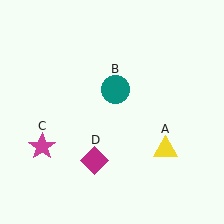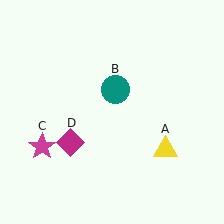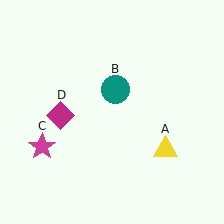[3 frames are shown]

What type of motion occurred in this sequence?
The magenta diamond (object D) rotated clockwise around the center of the scene.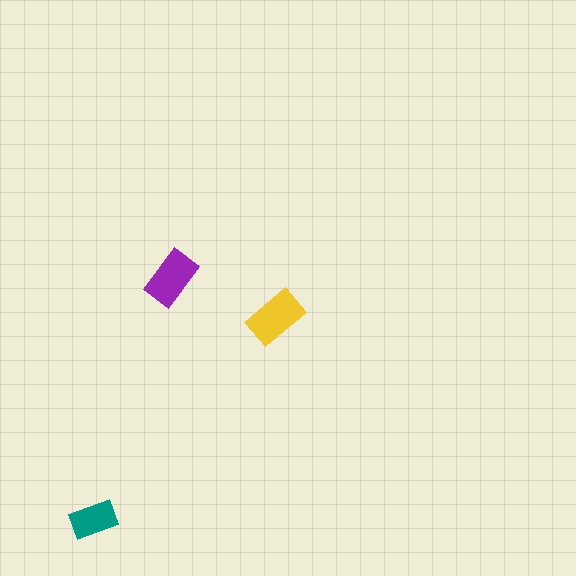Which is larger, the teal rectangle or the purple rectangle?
The purple one.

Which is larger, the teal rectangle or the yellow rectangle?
The yellow one.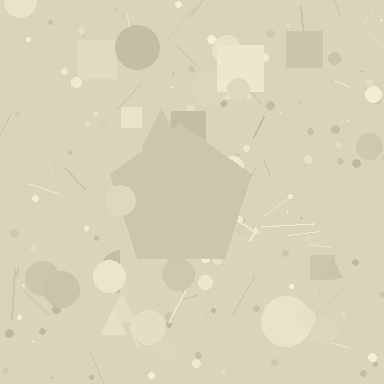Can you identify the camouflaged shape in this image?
The camouflaged shape is a pentagon.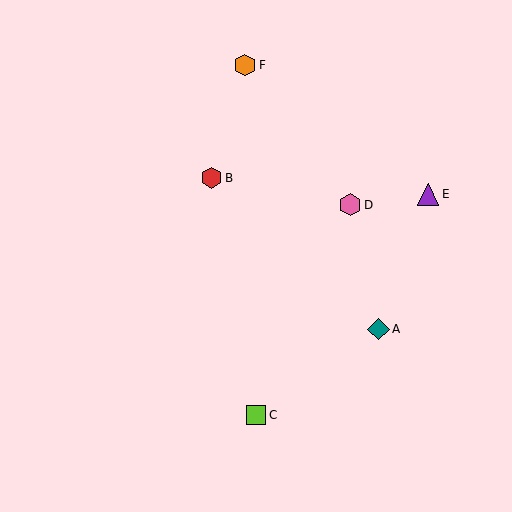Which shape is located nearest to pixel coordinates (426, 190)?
The purple triangle (labeled E) at (428, 194) is nearest to that location.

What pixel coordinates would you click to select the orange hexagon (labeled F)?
Click at (245, 65) to select the orange hexagon F.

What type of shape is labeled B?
Shape B is a red hexagon.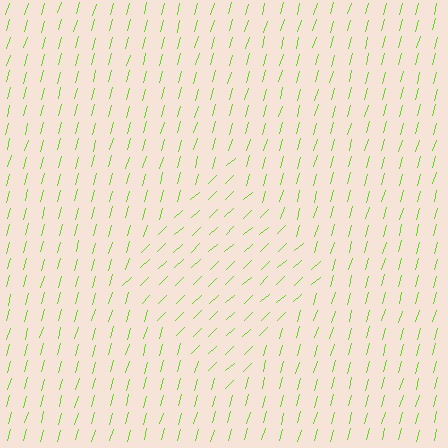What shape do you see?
I see a diamond.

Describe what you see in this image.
The image is filled with small lime line segments. A diamond region in the image has lines oriented differently from the surrounding lines, creating a visible texture boundary.